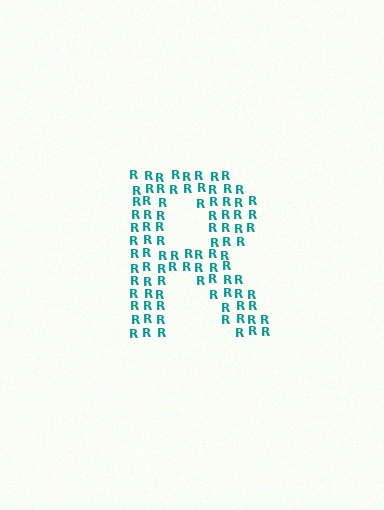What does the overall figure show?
The overall figure shows the letter R.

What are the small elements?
The small elements are letter R's.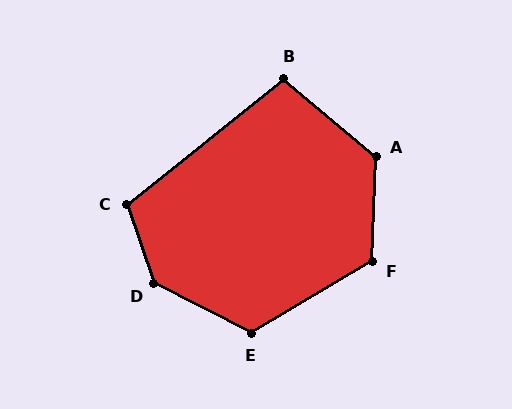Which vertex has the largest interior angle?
D, at approximately 136 degrees.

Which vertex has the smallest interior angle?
B, at approximately 101 degrees.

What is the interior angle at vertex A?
Approximately 128 degrees (obtuse).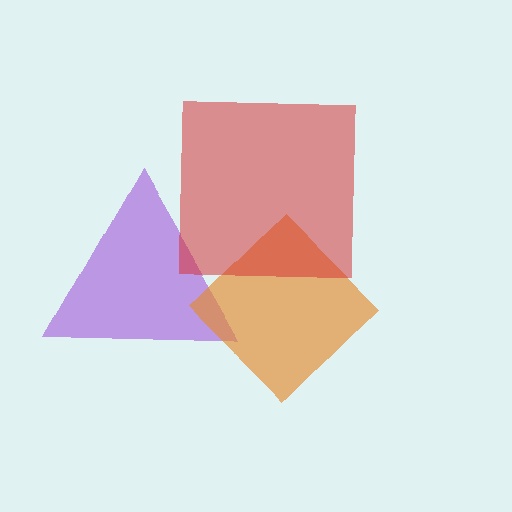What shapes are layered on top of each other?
The layered shapes are: a purple triangle, an orange diamond, a red square.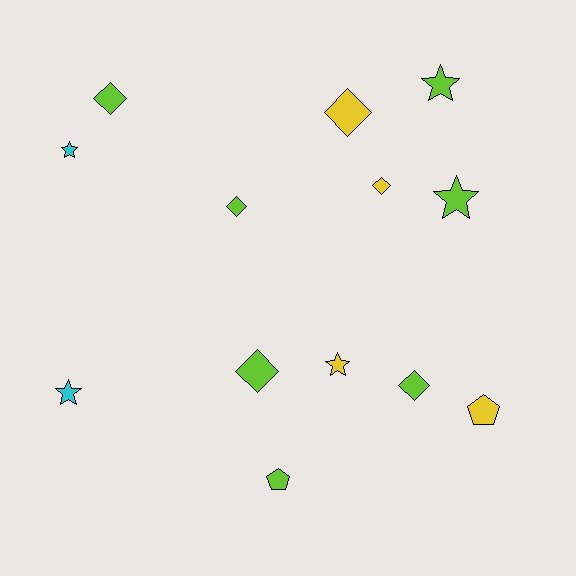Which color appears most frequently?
Lime, with 7 objects.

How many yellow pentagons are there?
There is 1 yellow pentagon.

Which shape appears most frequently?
Diamond, with 6 objects.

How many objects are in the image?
There are 13 objects.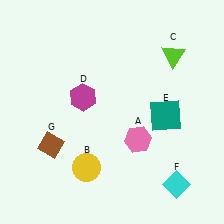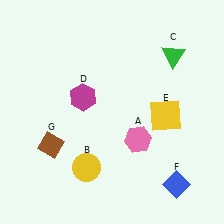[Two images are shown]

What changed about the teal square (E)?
In Image 1, E is teal. In Image 2, it changed to yellow.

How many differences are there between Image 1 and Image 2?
There are 3 differences between the two images.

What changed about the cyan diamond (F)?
In Image 1, F is cyan. In Image 2, it changed to blue.